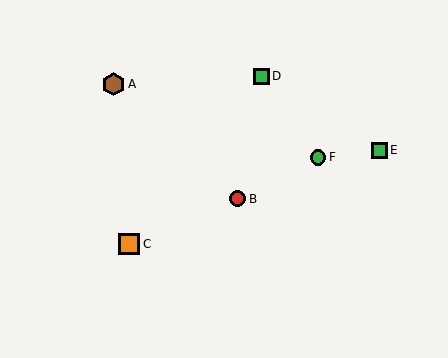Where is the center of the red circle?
The center of the red circle is at (238, 199).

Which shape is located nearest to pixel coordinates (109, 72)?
The brown hexagon (labeled A) at (113, 84) is nearest to that location.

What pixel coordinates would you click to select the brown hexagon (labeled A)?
Click at (113, 84) to select the brown hexagon A.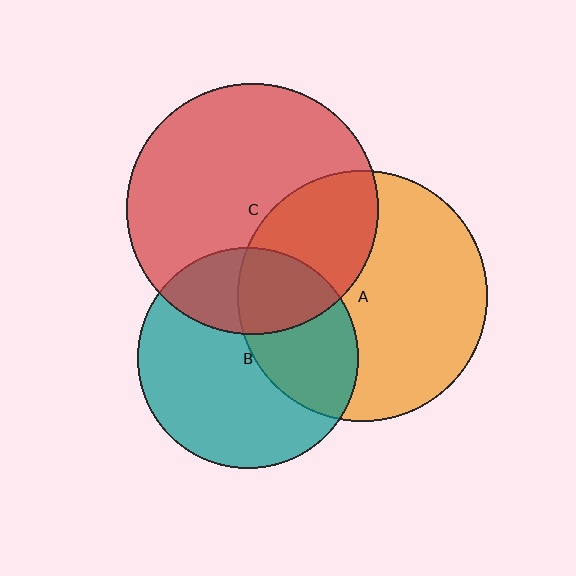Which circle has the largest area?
Circle C (red).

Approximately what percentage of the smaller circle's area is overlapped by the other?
Approximately 35%.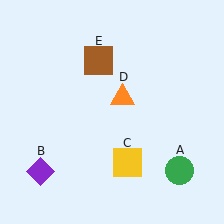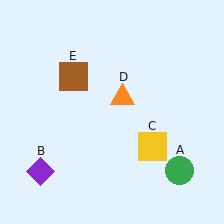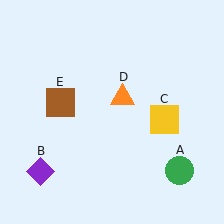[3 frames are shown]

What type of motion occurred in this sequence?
The yellow square (object C), brown square (object E) rotated counterclockwise around the center of the scene.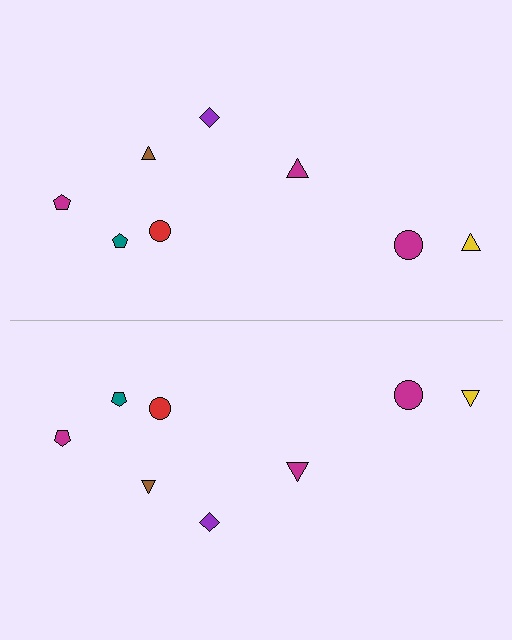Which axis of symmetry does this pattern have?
The pattern has a horizontal axis of symmetry running through the center of the image.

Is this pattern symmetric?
Yes, this pattern has bilateral (reflection) symmetry.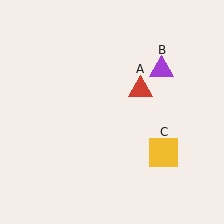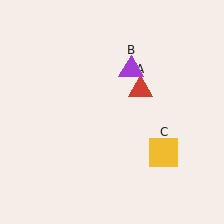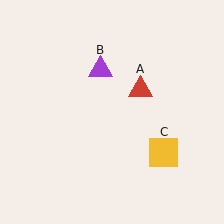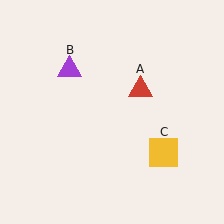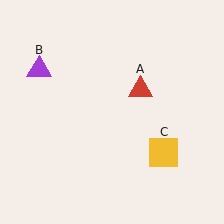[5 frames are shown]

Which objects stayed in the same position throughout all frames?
Red triangle (object A) and yellow square (object C) remained stationary.